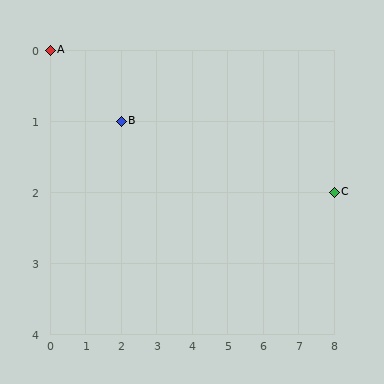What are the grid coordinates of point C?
Point C is at grid coordinates (8, 2).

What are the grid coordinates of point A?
Point A is at grid coordinates (0, 0).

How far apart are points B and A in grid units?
Points B and A are 2 columns and 1 row apart (about 2.2 grid units diagonally).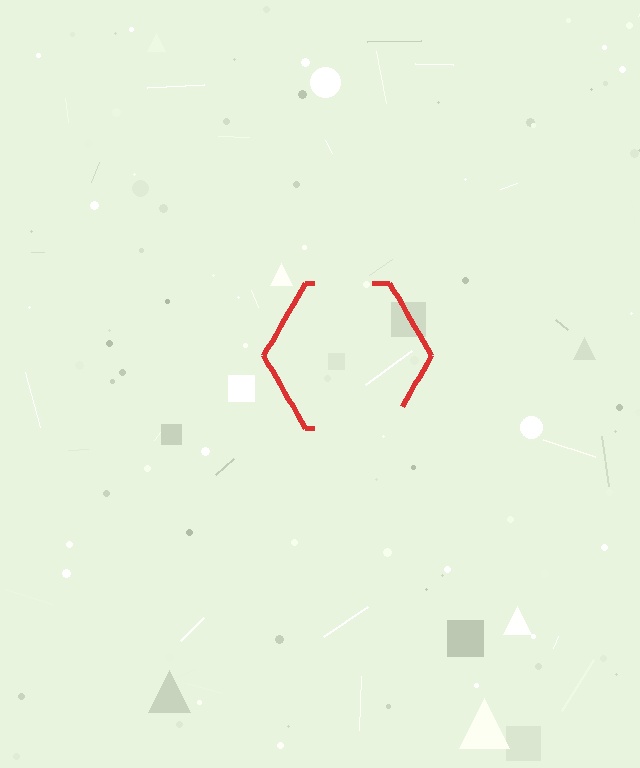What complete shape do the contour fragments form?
The contour fragments form a hexagon.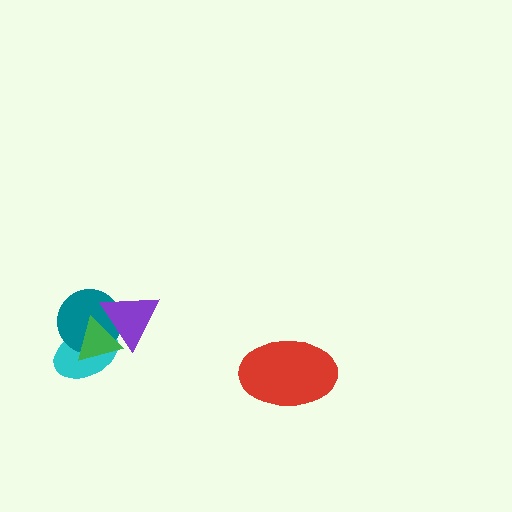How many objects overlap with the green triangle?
3 objects overlap with the green triangle.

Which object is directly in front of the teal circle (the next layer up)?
The purple triangle is directly in front of the teal circle.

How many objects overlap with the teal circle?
3 objects overlap with the teal circle.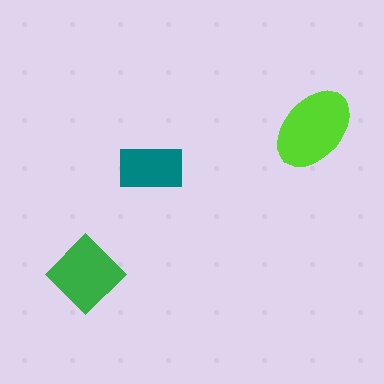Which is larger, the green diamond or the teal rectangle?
The green diamond.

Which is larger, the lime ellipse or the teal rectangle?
The lime ellipse.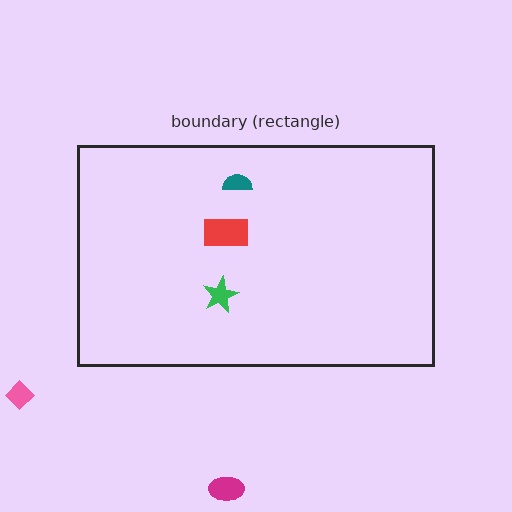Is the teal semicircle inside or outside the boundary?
Inside.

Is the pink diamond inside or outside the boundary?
Outside.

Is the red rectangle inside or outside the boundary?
Inside.